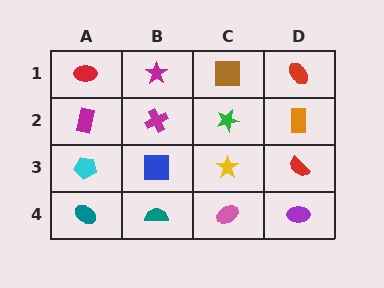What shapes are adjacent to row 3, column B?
A magenta cross (row 2, column B), a teal semicircle (row 4, column B), a cyan pentagon (row 3, column A), a yellow star (row 3, column C).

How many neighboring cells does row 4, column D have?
2.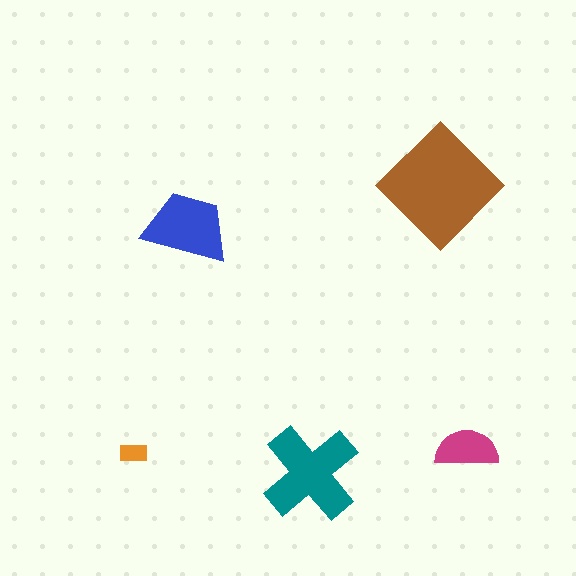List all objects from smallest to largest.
The orange rectangle, the magenta semicircle, the blue trapezoid, the teal cross, the brown diamond.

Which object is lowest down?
The teal cross is bottommost.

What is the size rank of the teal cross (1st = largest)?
2nd.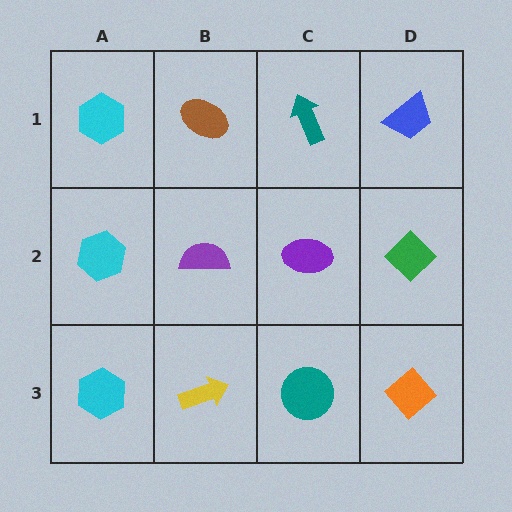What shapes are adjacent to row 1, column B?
A purple semicircle (row 2, column B), a cyan hexagon (row 1, column A), a teal arrow (row 1, column C).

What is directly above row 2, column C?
A teal arrow.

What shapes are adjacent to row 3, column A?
A cyan hexagon (row 2, column A), a yellow arrow (row 3, column B).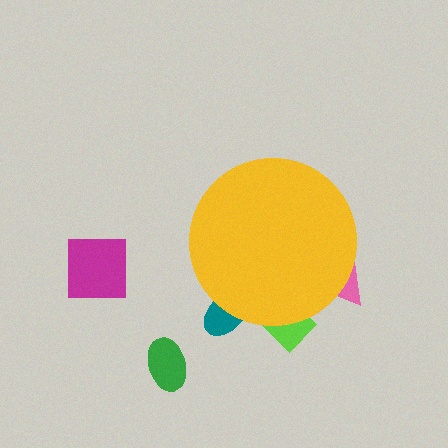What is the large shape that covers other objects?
A yellow circle.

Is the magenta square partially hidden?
No, the magenta square is fully visible.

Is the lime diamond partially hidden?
Yes, the lime diamond is partially hidden behind the yellow circle.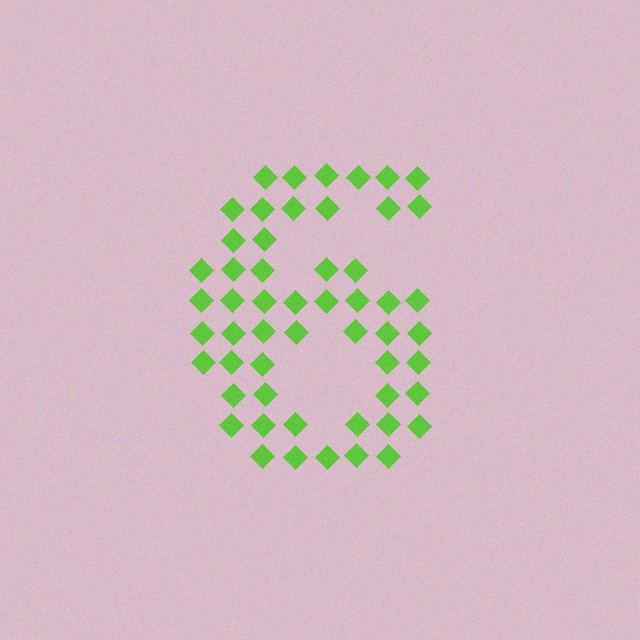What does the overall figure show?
The overall figure shows the digit 6.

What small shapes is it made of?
It is made of small diamonds.